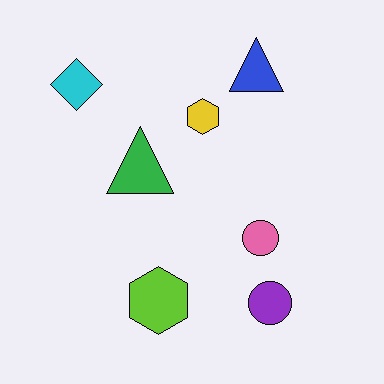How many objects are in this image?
There are 7 objects.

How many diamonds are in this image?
There is 1 diamond.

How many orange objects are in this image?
There are no orange objects.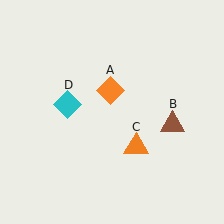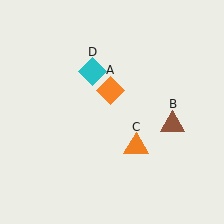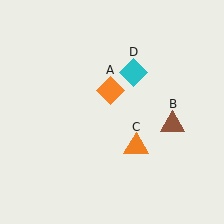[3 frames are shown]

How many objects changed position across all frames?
1 object changed position: cyan diamond (object D).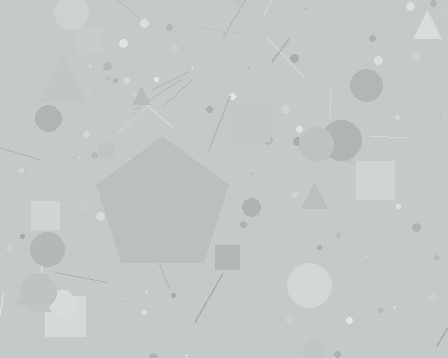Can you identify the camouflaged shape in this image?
The camouflaged shape is a pentagon.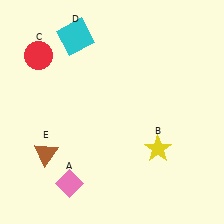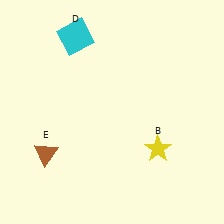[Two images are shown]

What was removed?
The pink diamond (A), the red circle (C) were removed in Image 2.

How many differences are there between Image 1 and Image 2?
There are 2 differences between the two images.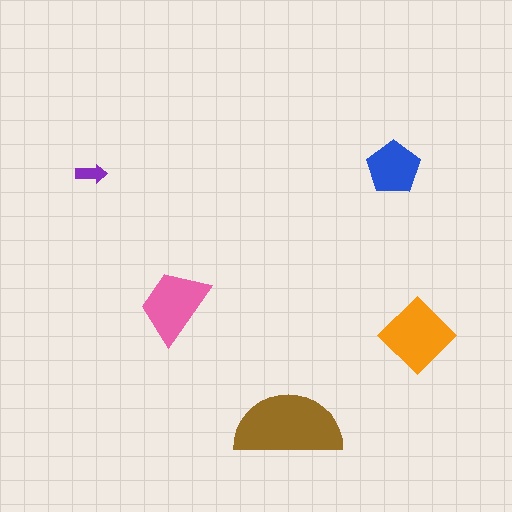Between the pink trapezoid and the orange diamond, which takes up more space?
The orange diamond.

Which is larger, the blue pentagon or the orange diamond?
The orange diamond.